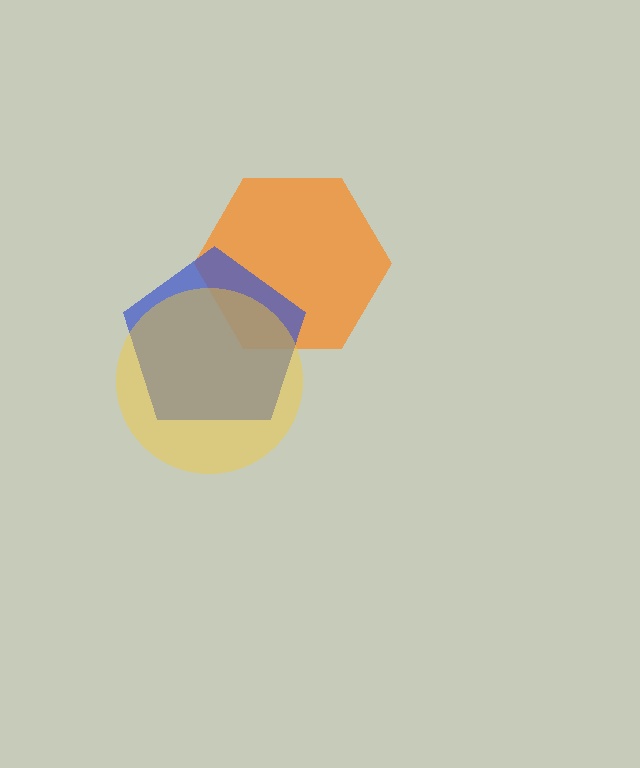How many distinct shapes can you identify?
There are 3 distinct shapes: an orange hexagon, a blue pentagon, a yellow circle.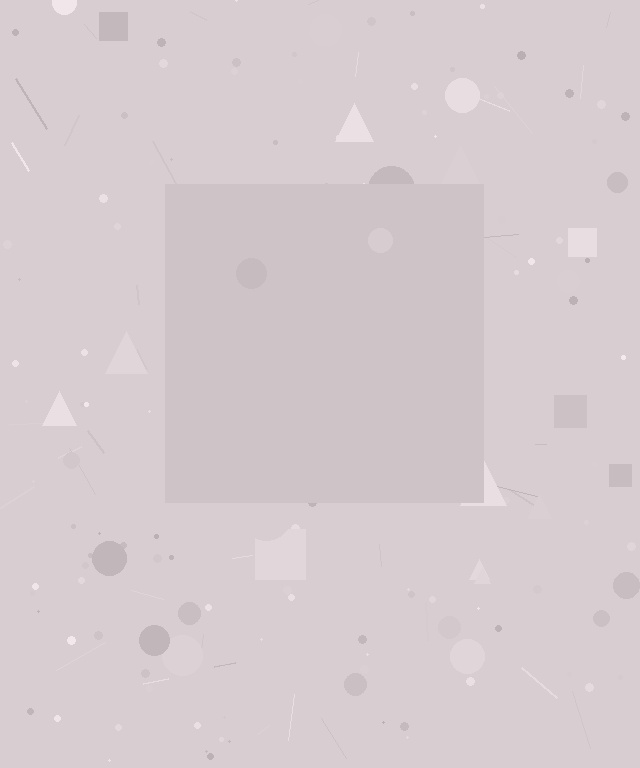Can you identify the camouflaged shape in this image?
The camouflaged shape is a square.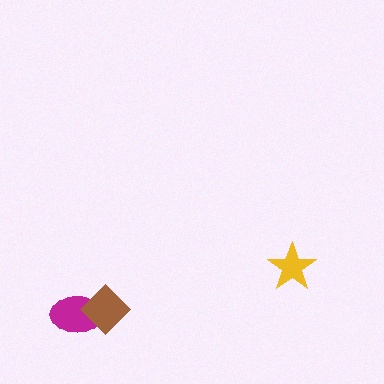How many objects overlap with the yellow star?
0 objects overlap with the yellow star.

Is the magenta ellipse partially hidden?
Yes, it is partially covered by another shape.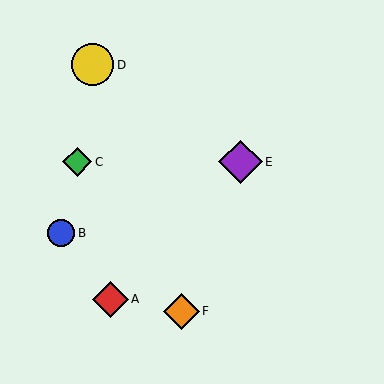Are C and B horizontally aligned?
No, C is at y≈162 and B is at y≈233.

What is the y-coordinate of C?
Object C is at y≈162.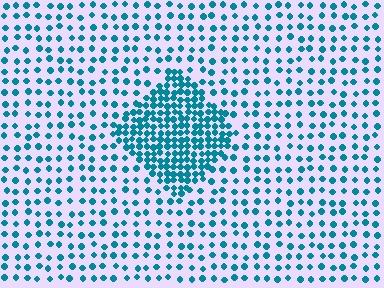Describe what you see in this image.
The image contains small teal elements arranged at two different densities. A diamond-shaped region is visible where the elements are more densely packed than the surrounding area.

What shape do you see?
I see a diamond.